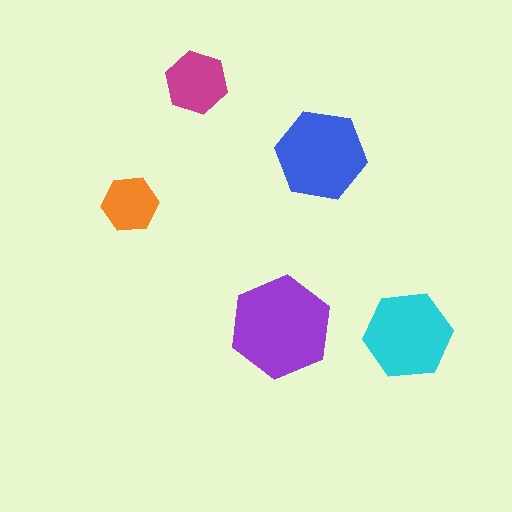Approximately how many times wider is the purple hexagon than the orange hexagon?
About 2 times wider.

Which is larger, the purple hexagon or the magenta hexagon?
The purple one.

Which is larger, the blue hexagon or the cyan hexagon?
The blue one.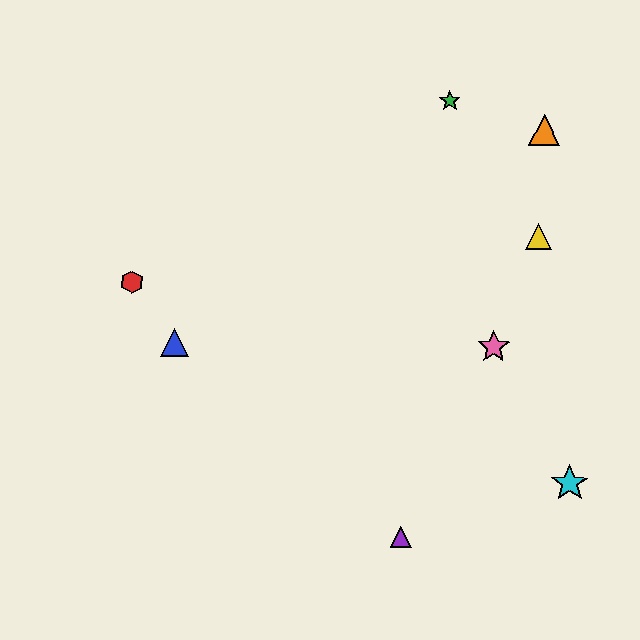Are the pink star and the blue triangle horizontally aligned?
Yes, both are at y≈347.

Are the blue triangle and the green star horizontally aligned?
No, the blue triangle is at y≈343 and the green star is at y≈100.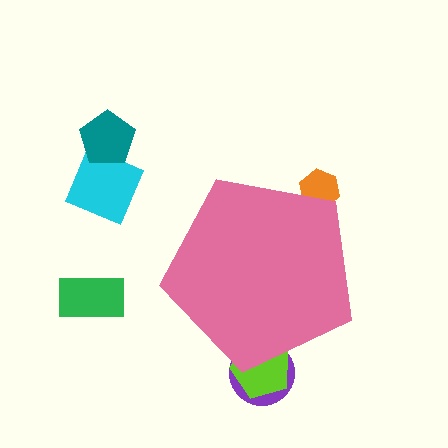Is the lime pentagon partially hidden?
Yes, the lime pentagon is partially hidden behind the pink pentagon.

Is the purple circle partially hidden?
Yes, the purple circle is partially hidden behind the pink pentagon.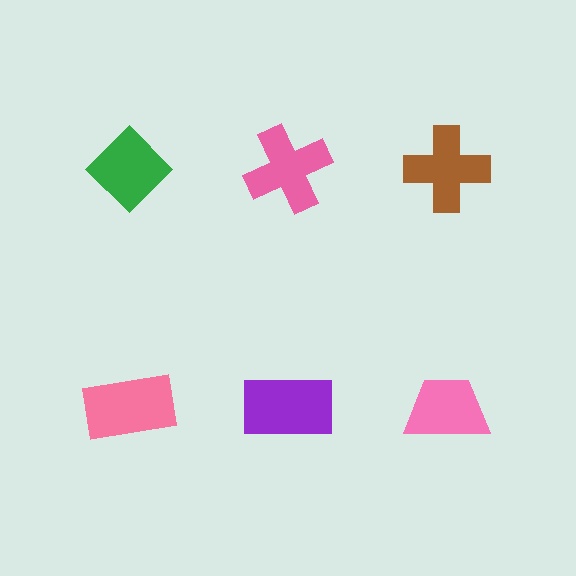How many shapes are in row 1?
3 shapes.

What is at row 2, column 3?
A pink trapezoid.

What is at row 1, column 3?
A brown cross.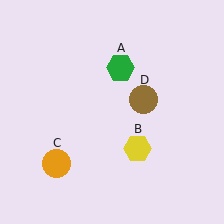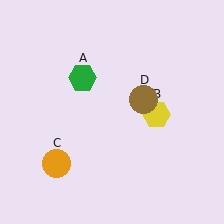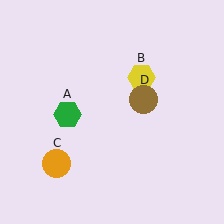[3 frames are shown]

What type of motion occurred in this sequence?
The green hexagon (object A), yellow hexagon (object B) rotated counterclockwise around the center of the scene.